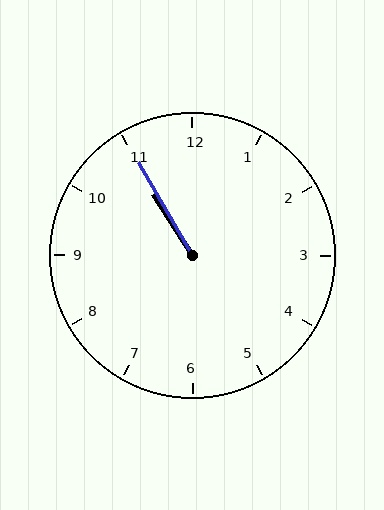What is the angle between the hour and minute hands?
Approximately 2 degrees.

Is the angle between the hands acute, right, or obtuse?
It is acute.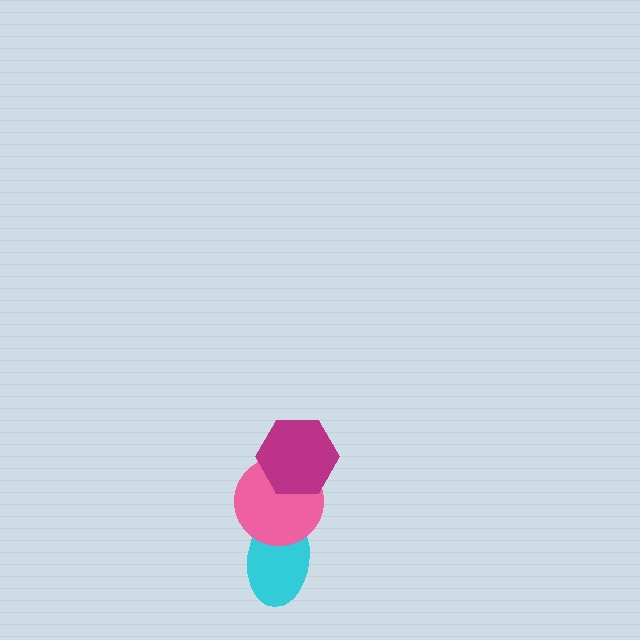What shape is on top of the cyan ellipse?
The pink circle is on top of the cyan ellipse.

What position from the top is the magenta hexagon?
The magenta hexagon is 1st from the top.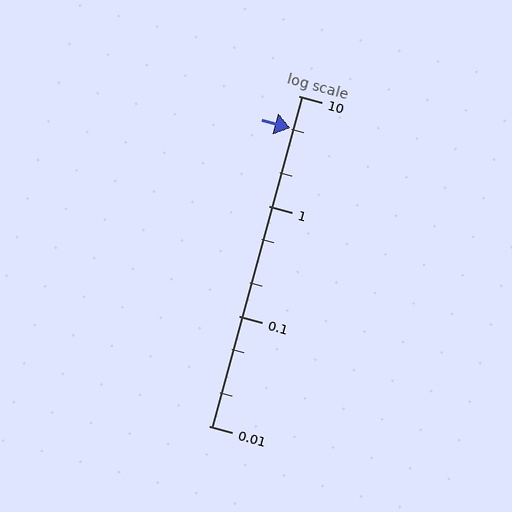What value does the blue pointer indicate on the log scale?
The pointer indicates approximately 5.1.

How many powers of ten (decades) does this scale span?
The scale spans 3 decades, from 0.01 to 10.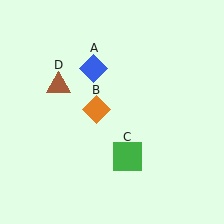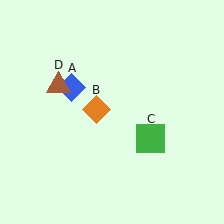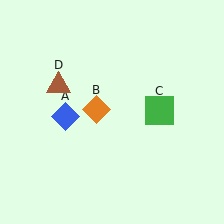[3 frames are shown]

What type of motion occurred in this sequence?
The blue diamond (object A), green square (object C) rotated counterclockwise around the center of the scene.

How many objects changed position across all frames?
2 objects changed position: blue diamond (object A), green square (object C).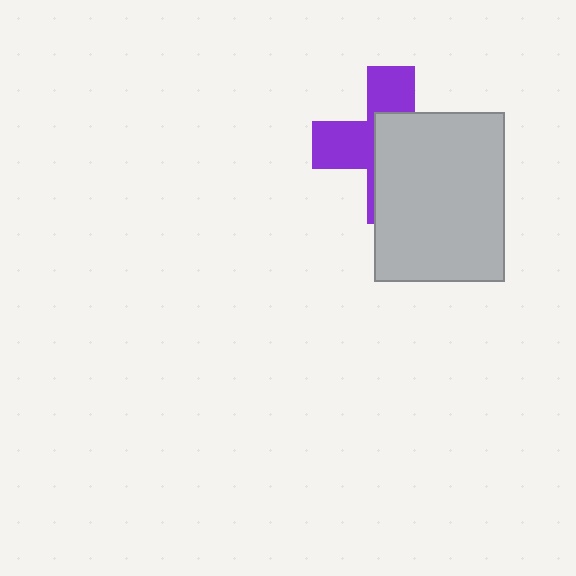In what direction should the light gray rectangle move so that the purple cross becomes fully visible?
The light gray rectangle should move right. That is the shortest direction to clear the overlap and leave the purple cross fully visible.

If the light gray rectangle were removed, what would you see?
You would see the complete purple cross.